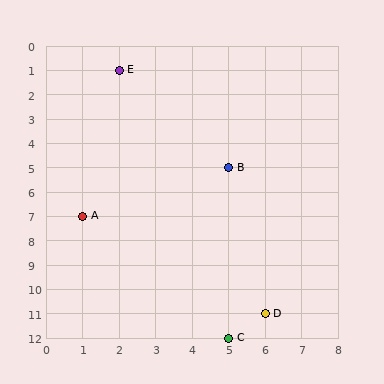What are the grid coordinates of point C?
Point C is at grid coordinates (5, 12).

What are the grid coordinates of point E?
Point E is at grid coordinates (2, 1).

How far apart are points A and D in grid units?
Points A and D are 5 columns and 4 rows apart (about 6.4 grid units diagonally).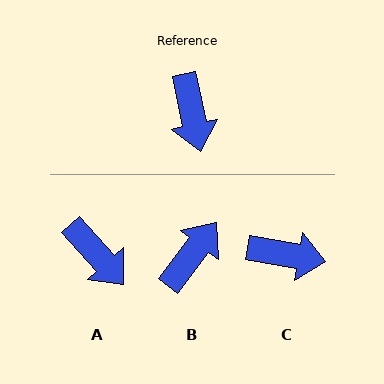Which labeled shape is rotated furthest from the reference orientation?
B, about 131 degrees away.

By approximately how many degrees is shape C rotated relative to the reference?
Approximately 68 degrees counter-clockwise.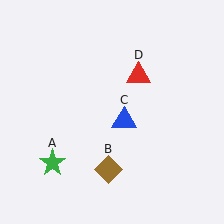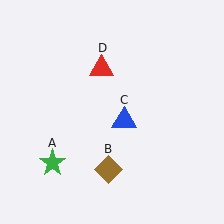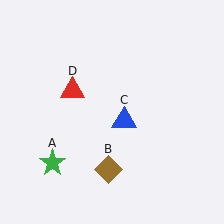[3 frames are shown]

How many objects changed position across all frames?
1 object changed position: red triangle (object D).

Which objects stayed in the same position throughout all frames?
Green star (object A) and brown diamond (object B) and blue triangle (object C) remained stationary.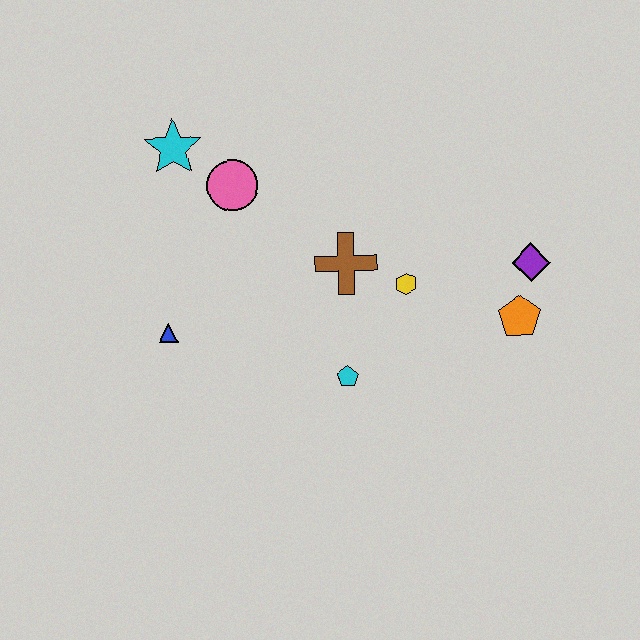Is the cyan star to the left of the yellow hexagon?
Yes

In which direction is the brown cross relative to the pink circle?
The brown cross is to the right of the pink circle.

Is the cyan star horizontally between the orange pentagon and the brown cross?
No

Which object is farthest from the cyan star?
The orange pentagon is farthest from the cyan star.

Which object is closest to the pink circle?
The cyan star is closest to the pink circle.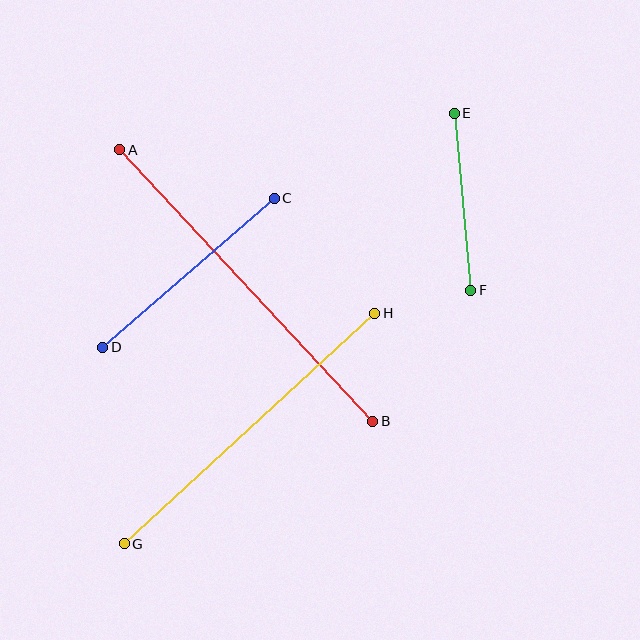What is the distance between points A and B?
The distance is approximately 371 pixels.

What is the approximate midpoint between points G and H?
The midpoint is at approximately (250, 429) pixels.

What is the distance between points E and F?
The distance is approximately 177 pixels.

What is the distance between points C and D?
The distance is approximately 227 pixels.